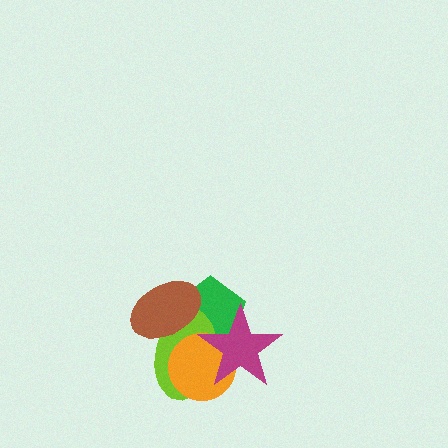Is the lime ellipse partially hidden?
Yes, it is partially covered by another shape.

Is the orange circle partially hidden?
Yes, it is partially covered by another shape.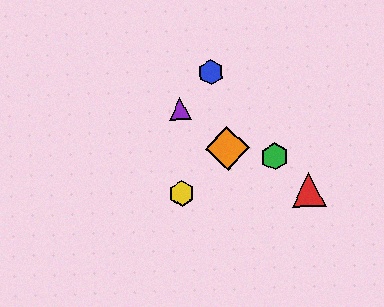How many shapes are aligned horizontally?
2 shapes (the red triangle, the yellow hexagon) are aligned horizontally.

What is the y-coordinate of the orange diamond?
The orange diamond is at y≈148.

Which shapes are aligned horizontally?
The red triangle, the yellow hexagon are aligned horizontally.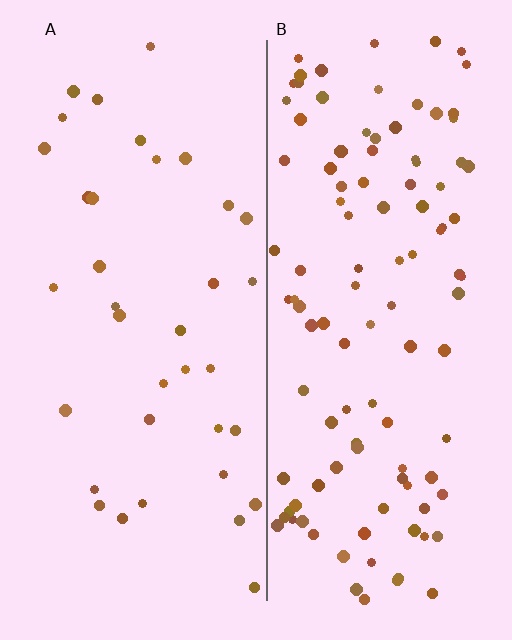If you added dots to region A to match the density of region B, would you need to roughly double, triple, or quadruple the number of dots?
Approximately triple.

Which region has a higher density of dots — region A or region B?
B (the right).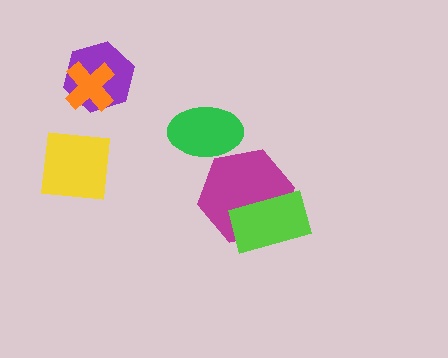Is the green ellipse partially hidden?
Yes, it is partially covered by another shape.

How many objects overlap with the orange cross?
1 object overlaps with the orange cross.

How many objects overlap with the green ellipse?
1 object overlaps with the green ellipse.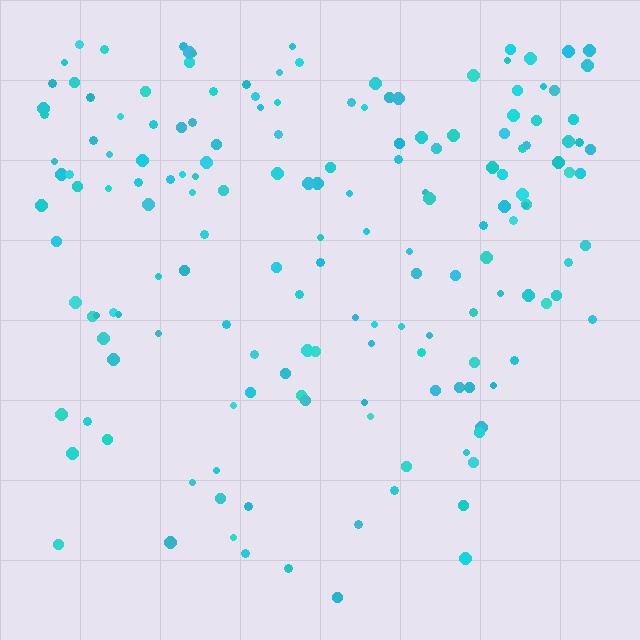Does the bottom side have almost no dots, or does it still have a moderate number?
Still a moderate number, just noticeably fewer than the top.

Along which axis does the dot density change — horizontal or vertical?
Vertical.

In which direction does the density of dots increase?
From bottom to top, with the top side densest.